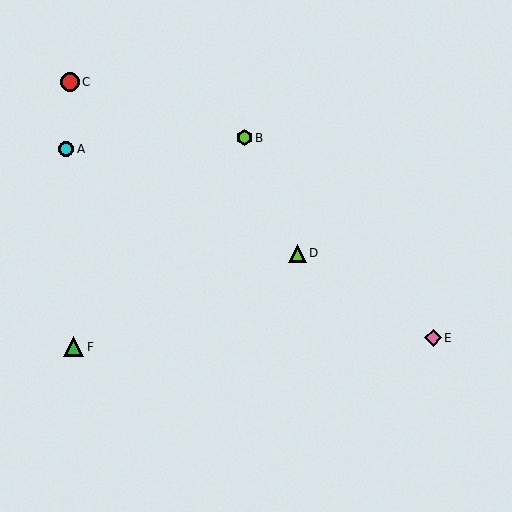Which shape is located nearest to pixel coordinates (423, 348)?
The pink diamond (labeled E) at (433, 338) is nearest to that location.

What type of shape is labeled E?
Shape E is a pink diamond.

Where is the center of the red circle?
The center of the red circle is at (70, 82).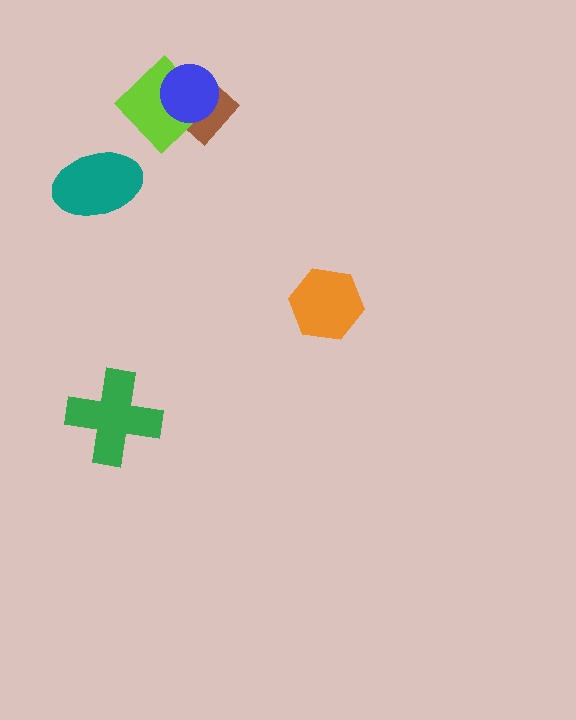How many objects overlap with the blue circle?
2 objects overlap with the blue circle.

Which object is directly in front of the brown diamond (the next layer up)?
The lime diamond is directly in front of the brown diamond.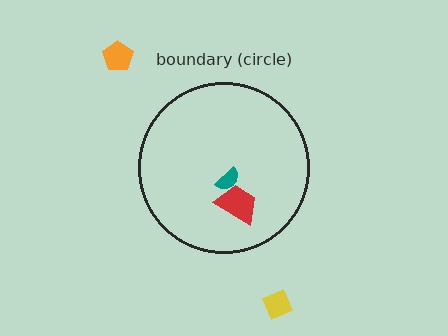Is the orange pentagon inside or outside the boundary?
Outside.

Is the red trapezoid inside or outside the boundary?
Inside.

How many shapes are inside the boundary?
2 inside, 2 outside.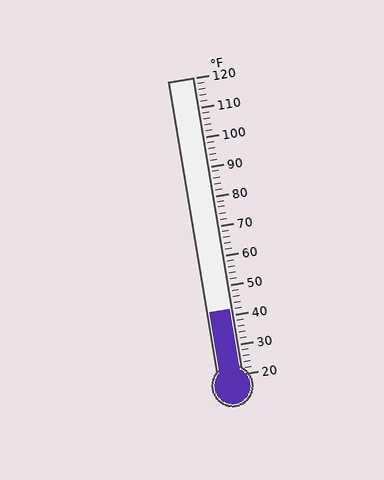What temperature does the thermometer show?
The thermometer shows approximately 42°F.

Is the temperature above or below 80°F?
The temperature is below 80°F.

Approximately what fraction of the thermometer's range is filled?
The thermometer is filled to approximately 20% of its range.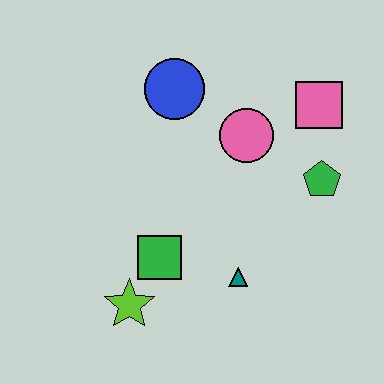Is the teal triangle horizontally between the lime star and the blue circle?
No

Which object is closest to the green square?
The lime star is closest to the green square.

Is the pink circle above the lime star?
Yes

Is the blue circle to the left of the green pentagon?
Yes